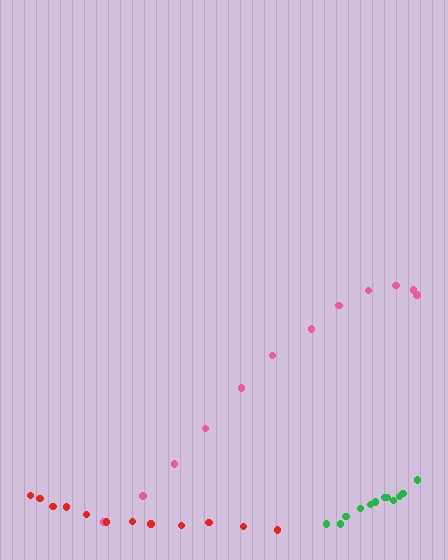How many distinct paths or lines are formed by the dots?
There are 3 distinct paths.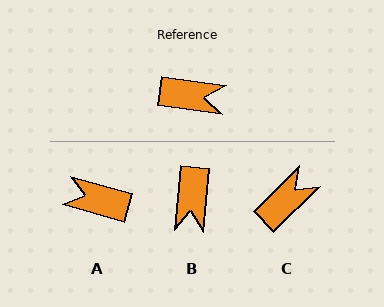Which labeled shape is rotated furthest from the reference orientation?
A, about 171 degrees away.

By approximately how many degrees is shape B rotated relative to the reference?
Approximately 88 degrees clockwise.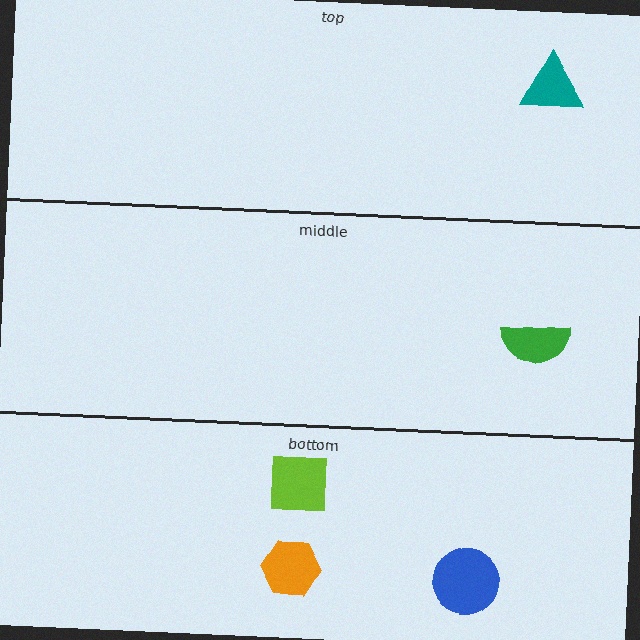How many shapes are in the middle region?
1.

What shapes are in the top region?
The teal triangle.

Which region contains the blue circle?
The bottom region.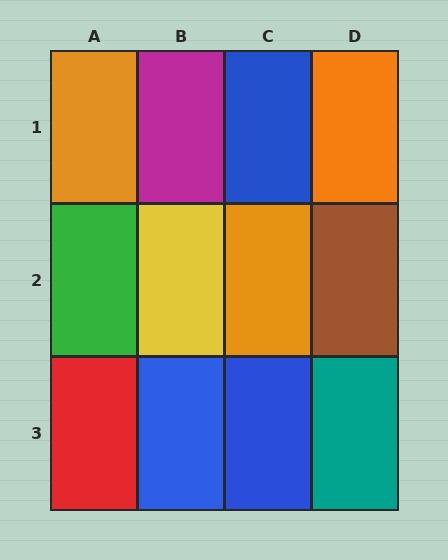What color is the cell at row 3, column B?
Blue.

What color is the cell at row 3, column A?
Red.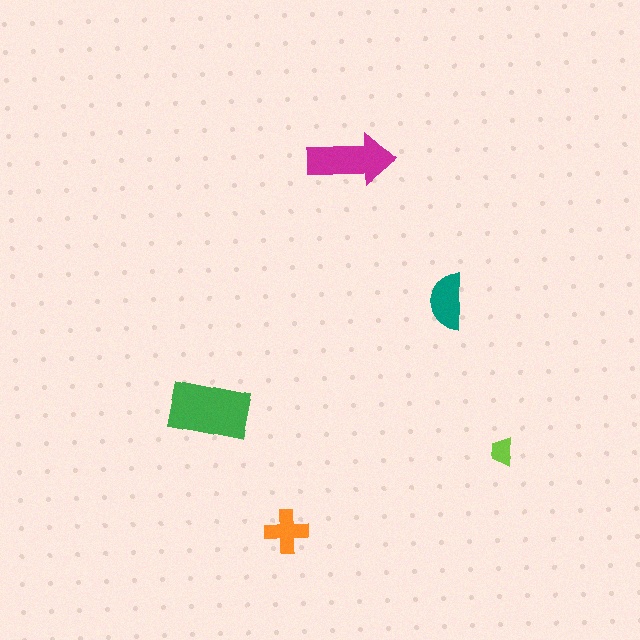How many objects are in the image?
There are 5 objects in the image.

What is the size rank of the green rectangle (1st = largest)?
1st.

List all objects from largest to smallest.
The green rectangle, the magenta arrow, the teal semicircle, the orange cross, the lime trapezoid.